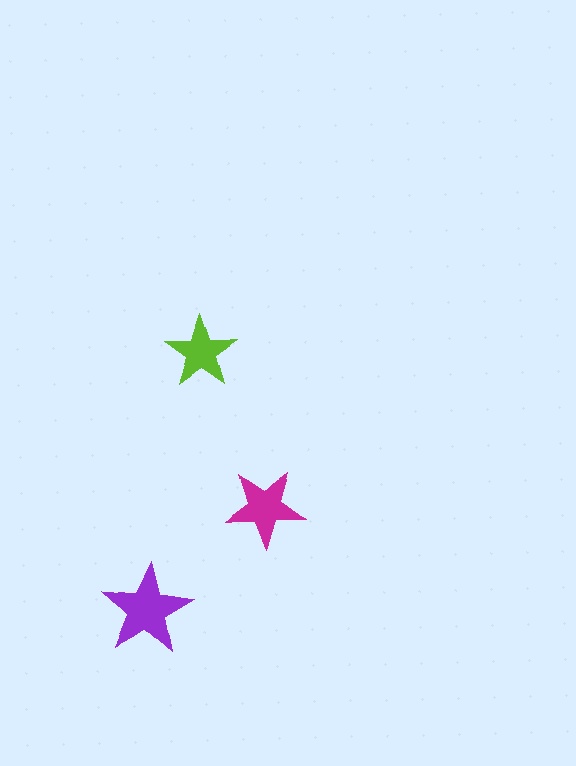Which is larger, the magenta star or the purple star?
The purple one.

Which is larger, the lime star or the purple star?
The purple one.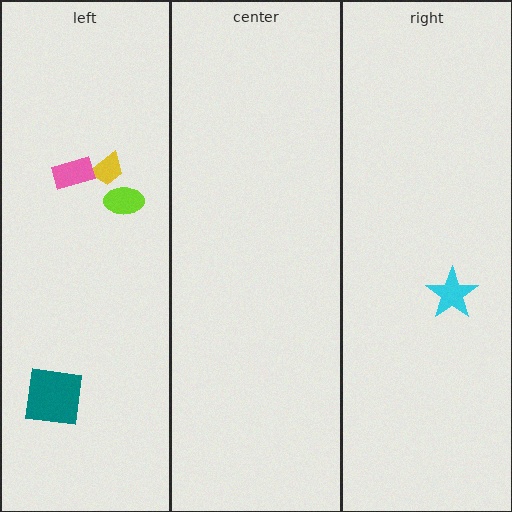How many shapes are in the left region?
4.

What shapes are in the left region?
The yellow trapezoid, the lime ellipse, the teal square, the pink rectangle.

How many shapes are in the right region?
1.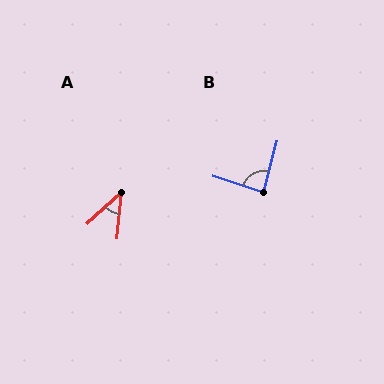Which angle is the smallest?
A, at approximately 43 degrees.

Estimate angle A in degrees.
Approximately 43 degrees.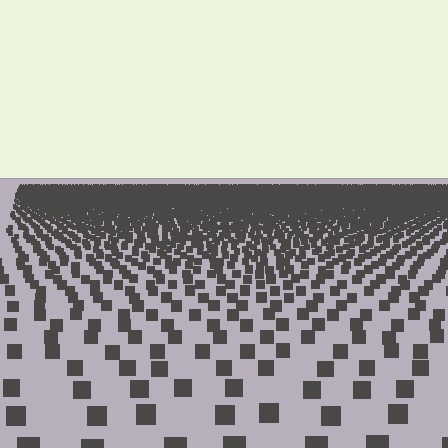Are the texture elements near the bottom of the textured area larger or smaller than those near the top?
Larger. Near the bottom, elements are closer to the viewer and appear at a bigger on-screen size.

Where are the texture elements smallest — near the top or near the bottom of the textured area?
Near the top.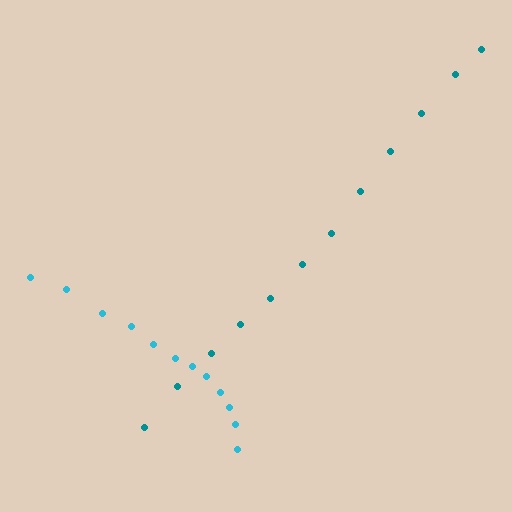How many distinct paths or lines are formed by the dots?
There are 2 distinct paths.